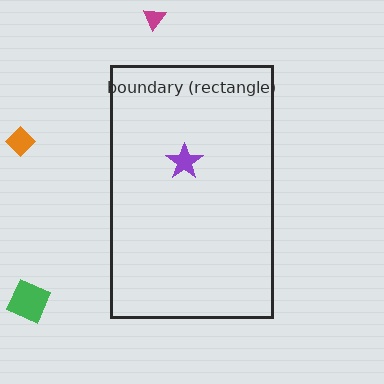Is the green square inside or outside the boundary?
Outside.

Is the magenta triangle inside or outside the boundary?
Outside.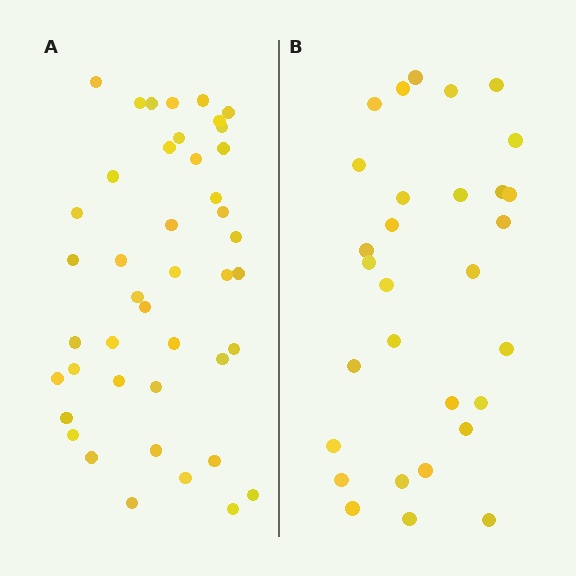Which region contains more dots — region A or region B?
Region A (the left region) has more dots.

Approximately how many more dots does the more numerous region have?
Region A has approximately 15 more dots than region B.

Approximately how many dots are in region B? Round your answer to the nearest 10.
About 30 dots.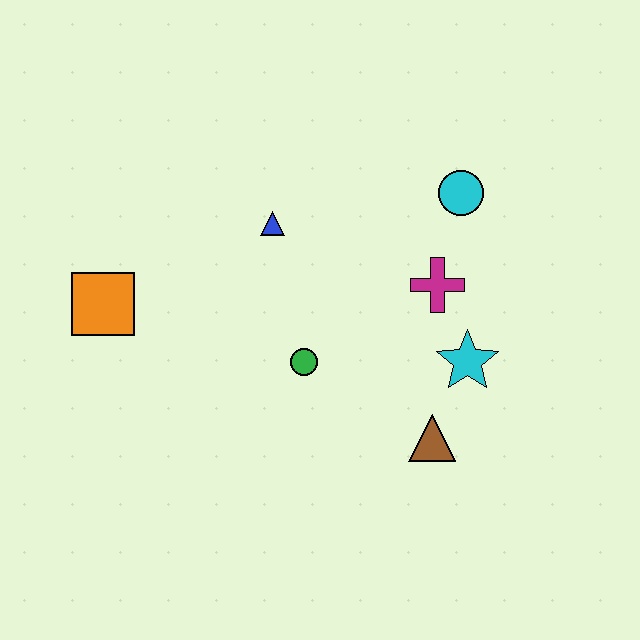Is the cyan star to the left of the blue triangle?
No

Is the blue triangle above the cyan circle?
No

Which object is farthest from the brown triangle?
The orange square is farthest from the brown triangle.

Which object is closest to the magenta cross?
The cyan star is closest to the magenta cross.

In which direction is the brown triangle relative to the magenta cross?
The brown triangle is below the magenta cross.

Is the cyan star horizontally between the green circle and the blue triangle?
No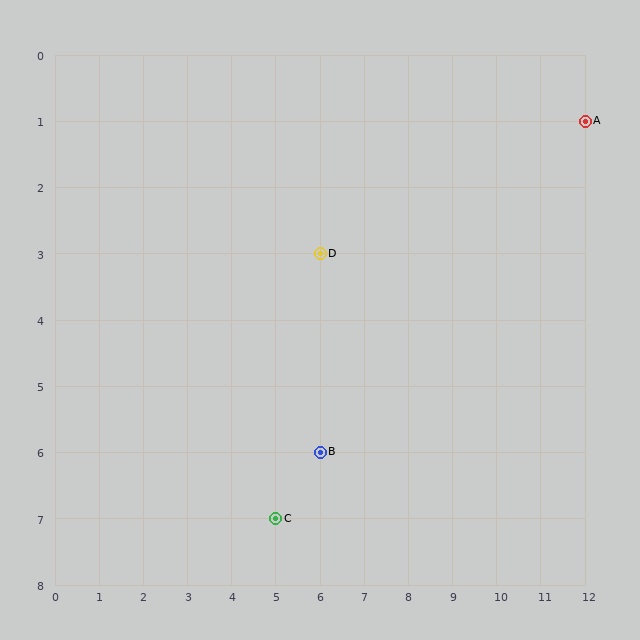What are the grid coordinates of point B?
Point B is at grid coordinates (6, 6).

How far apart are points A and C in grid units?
Points A and C are 7 columns and 6 rows apart (about 9.2 grid units diagonally).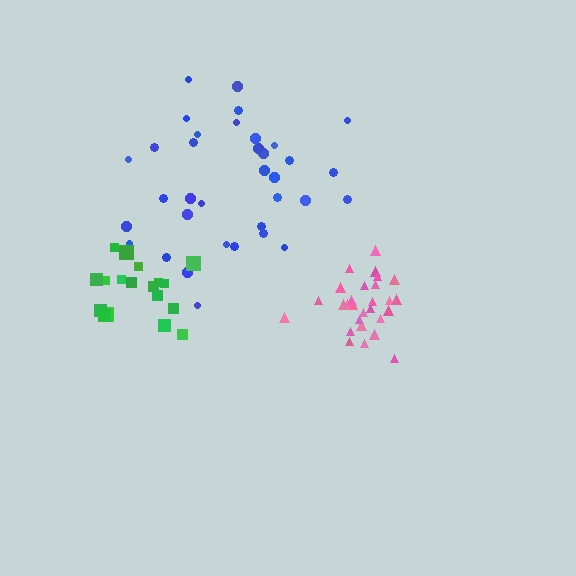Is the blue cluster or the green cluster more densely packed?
Green.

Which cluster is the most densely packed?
Pink.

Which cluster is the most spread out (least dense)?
Blue.